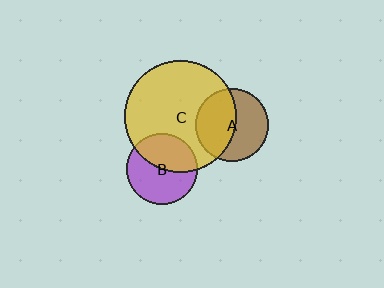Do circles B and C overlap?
Yes.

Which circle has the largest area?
Circle C (yellow).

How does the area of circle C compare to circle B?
Approximately 2.5 times.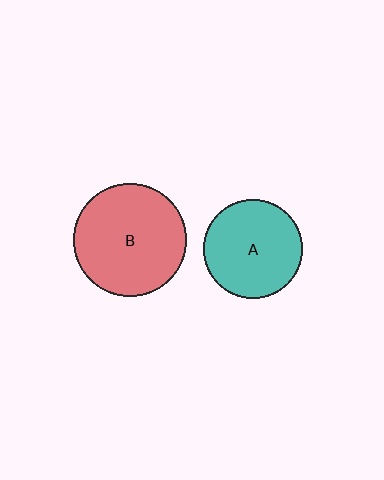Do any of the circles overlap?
No, none of the circles overlap.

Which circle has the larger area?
Circle B (red).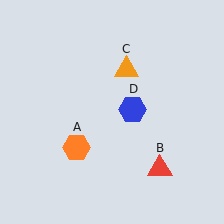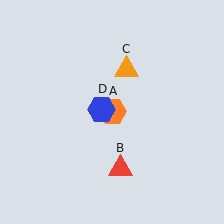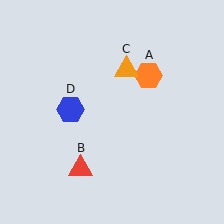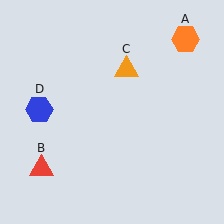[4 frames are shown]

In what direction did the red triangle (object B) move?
The red triangle (object B) moved left.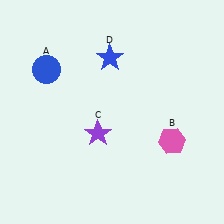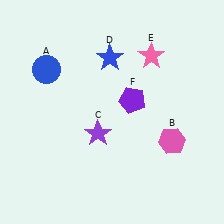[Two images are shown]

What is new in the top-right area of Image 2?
A pink star (E) was added in the top-right area of Image 2.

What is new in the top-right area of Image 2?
A purple pentagon (F) was added in the top-right area of Image 2.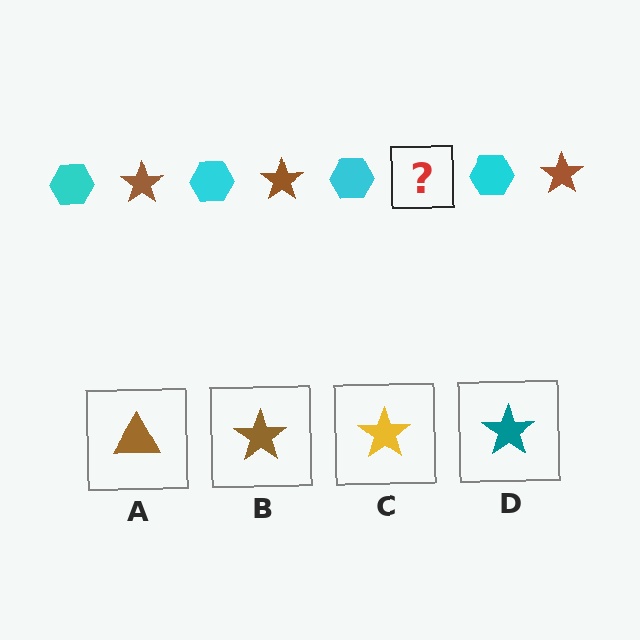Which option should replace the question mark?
Option B.